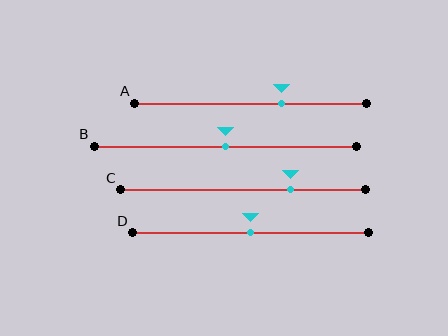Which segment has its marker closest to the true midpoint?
Segment B has its marker closest to the true midpoint.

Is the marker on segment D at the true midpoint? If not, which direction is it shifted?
Yes, the marker on segment D is at the true midpoint.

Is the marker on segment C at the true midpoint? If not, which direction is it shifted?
No, the marker on segment C is shifted to the right by about 19% of the segment length.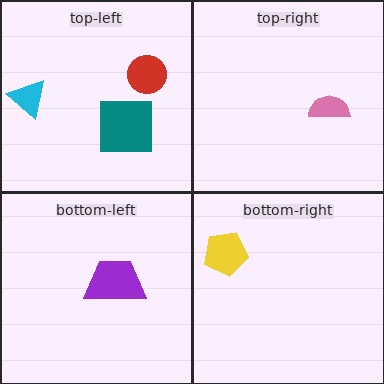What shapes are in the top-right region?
The pink semicircle.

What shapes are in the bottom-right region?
The yellow pentagon.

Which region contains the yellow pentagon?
The bottom-right region.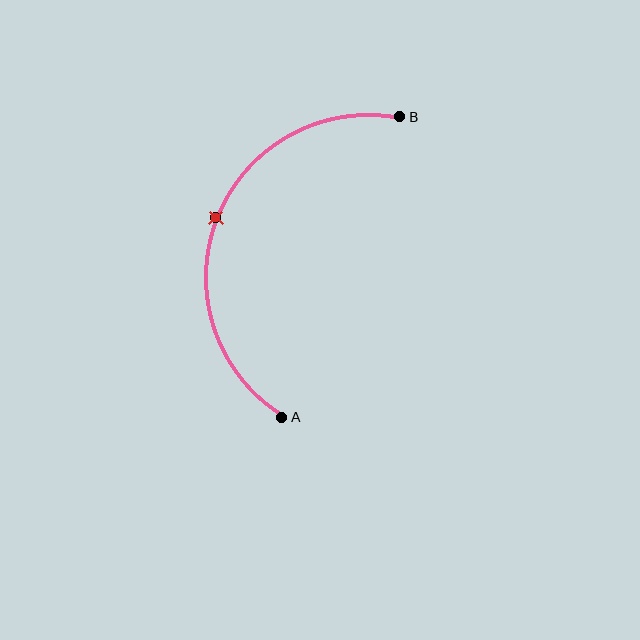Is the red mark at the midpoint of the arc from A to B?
Yes. The red mark lies on the arc at equal arc-length from both A and B — it is the arc midpoint.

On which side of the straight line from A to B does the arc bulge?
The arc bulges to the left of the straight line connecting A and B.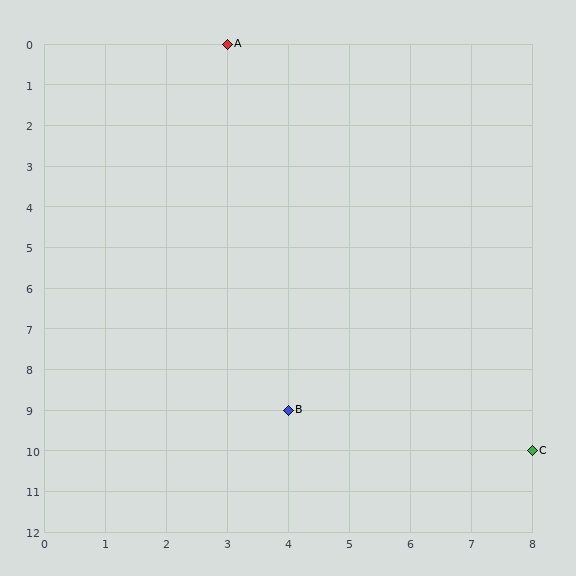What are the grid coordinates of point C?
Point C is at grid coordinates (8, 10).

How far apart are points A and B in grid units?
Points A and B are 1 column and 9 rows apart (about 9.1 grid units diagonally).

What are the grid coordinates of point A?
Point A is at grid coordinates (3, 0).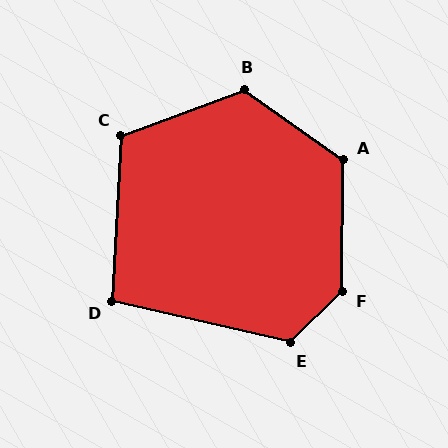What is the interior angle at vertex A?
Approximately 124 degrees (obtuse).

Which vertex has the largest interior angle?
F, at approximately 136 degrees.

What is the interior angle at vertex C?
Approximately 113 degrees (obtuse).